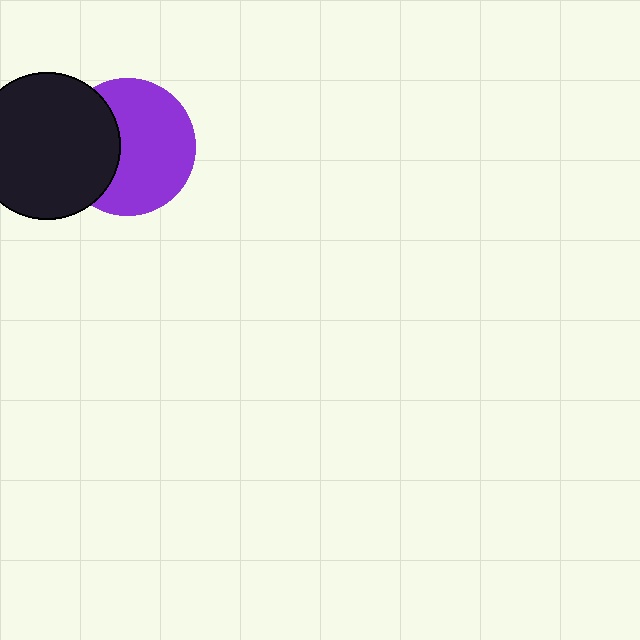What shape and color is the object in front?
The object in front is a black circle.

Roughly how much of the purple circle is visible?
Most of it is visible (roughly 65%).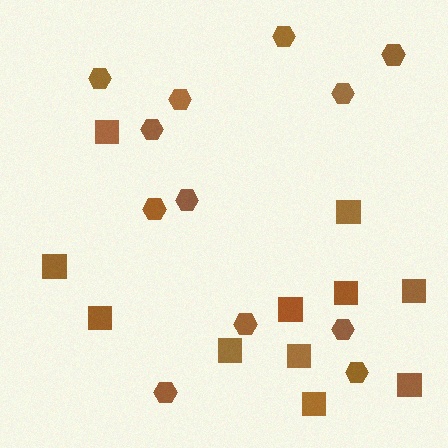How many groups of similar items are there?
There are 2 groups: one group of squares (11) and one group of hexagons (12).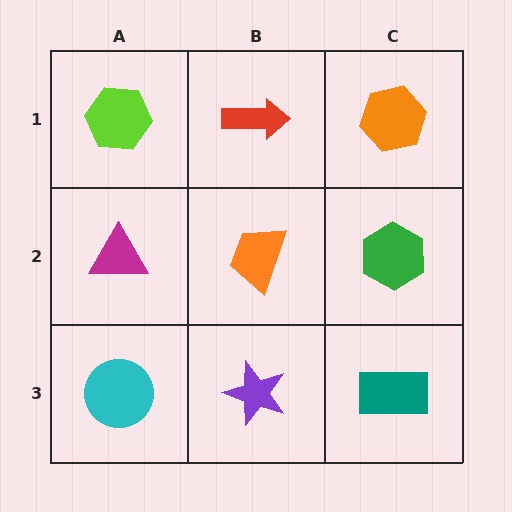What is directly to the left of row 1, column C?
A red arrow.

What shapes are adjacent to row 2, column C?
An orange hexagon (row 1, column C), a teal rectangle (row 3, column C), an orange trapezoid (row 2, column B).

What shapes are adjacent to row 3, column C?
A green hexagon (row 2, column C), a purple star (row 3, column B).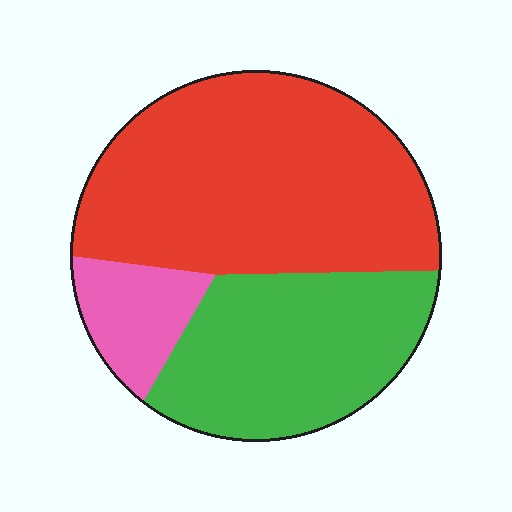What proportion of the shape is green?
Green covers roughly 35% of the shape.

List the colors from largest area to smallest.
From largest to smallest: red, green, pink.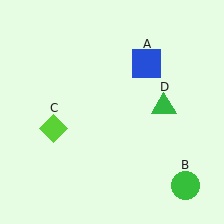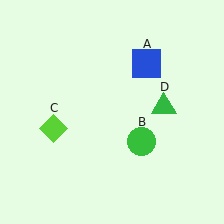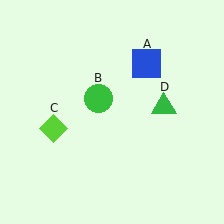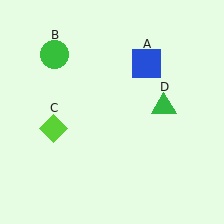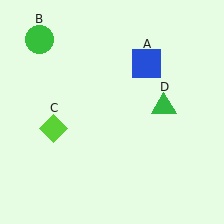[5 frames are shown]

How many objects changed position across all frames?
1 object changed position: green circle (object B).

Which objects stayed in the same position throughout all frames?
Blue square (object A) and lime diamond (object C) and green triangle (object D) remained stationary.